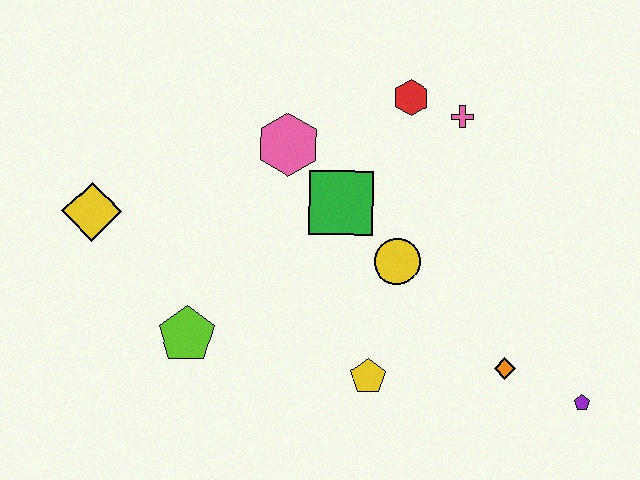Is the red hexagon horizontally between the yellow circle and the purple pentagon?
Yes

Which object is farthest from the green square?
The purple pentagon is farthest from the green square.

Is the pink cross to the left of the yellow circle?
No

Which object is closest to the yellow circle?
The green square is closest to the yellow circle.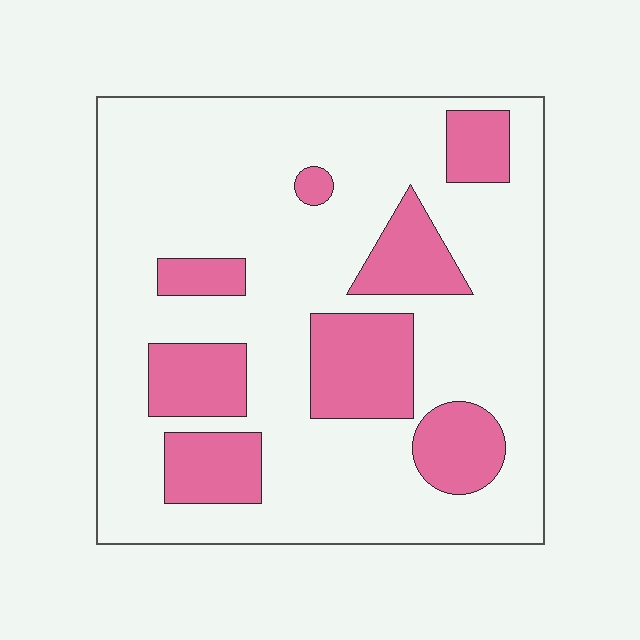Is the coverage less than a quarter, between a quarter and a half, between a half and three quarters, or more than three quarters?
Less than a quarter.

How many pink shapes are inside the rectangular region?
8.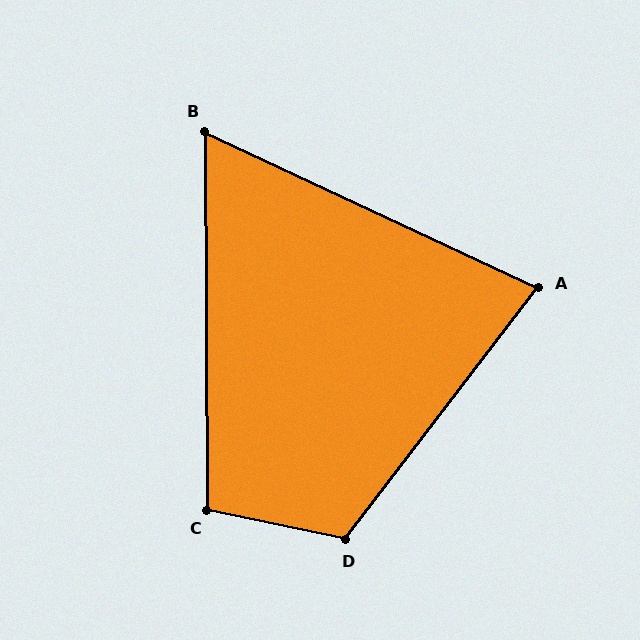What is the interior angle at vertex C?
Approximately 102 degrees (obtuse).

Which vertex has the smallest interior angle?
B, at approximately 65 degrees.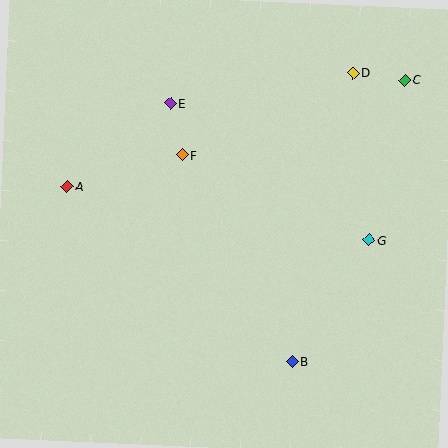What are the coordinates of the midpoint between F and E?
The midpoint between F and E is at (177, 129).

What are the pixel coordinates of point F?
Point F is at (182, 155).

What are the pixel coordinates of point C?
Point C is at (405, 80).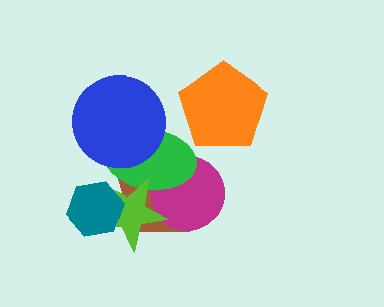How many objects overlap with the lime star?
4 objects overlap with the lime star.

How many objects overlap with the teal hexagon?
1 object overlaps with the teal hexagon.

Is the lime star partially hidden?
Yes, it is partially covered by another shape.